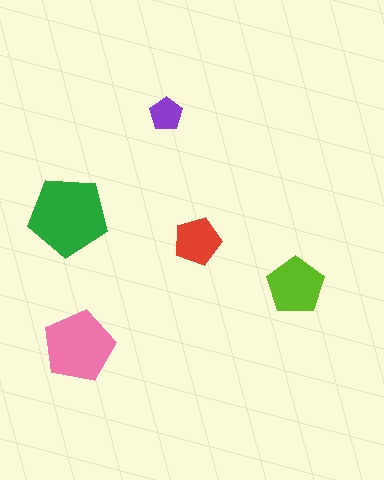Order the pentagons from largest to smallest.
the green one, the pink one, the lime one, the red one, the purple one.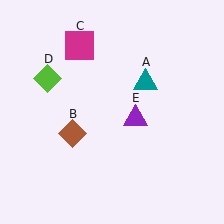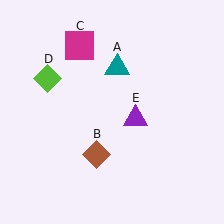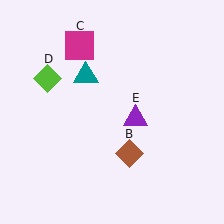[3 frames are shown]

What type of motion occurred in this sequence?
The teal triangle (object A), brown diamond (object B) rotated counterclockwise around the center of the scene.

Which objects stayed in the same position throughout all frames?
Magenta square (object C) and lime diamond (object D) and purple triangle (object E) remained stationary.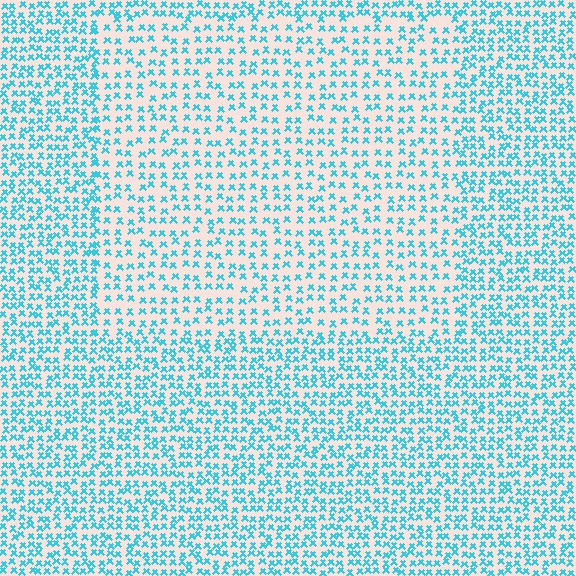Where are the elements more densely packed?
The elements are more densely packed outside the rectangle boundary.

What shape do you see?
I see a rectangle.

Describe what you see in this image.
The image contains small cyan elements arranged at two different densities. A rectangle-shaped region is visible where the elements are less densely packed than the surrounding area.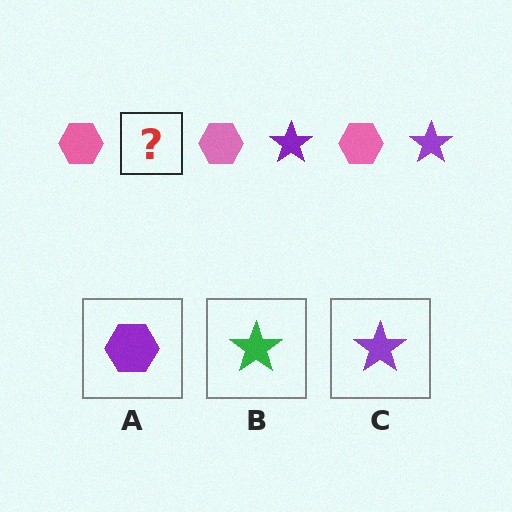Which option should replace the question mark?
Option C.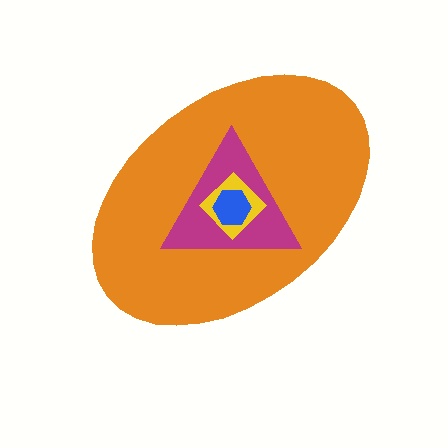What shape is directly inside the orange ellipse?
The magenta triangle.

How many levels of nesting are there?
4.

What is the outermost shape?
The orange ellipse.